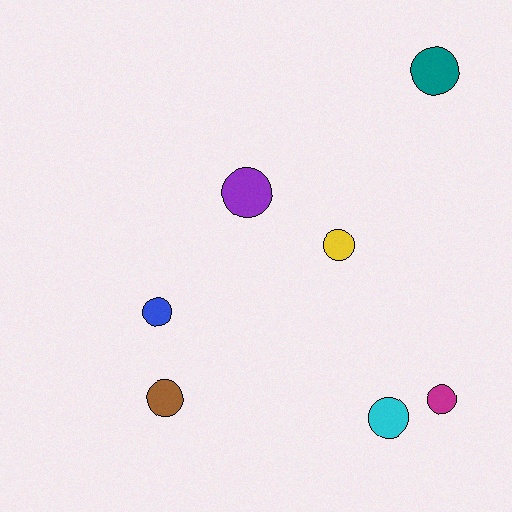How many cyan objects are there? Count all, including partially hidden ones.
There is 1 cyan object.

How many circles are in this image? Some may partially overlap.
There are 7 circles.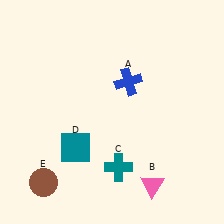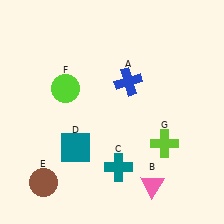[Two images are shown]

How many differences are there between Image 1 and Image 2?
There are 2 differences between the two images.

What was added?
A lime circle (F), a lime cross (G) were added in Image 2.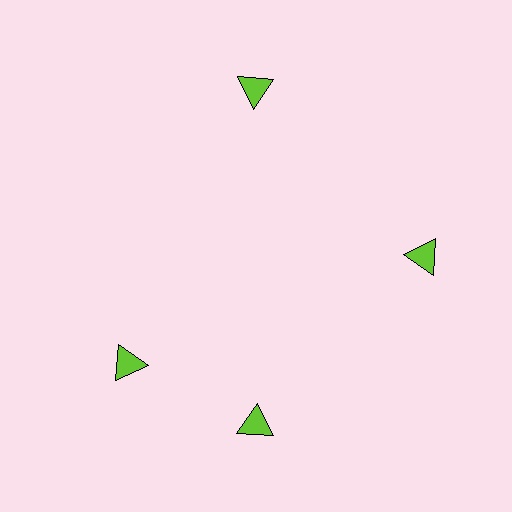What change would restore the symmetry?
The symmetry would be restored by rotating it back into even spacing with its neighbors so that all 4 triangles sit at equal angles and equal distance from the center.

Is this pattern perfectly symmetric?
No. The 4 lime triangles are arranged in a ring, but one element near the 9 o'clock position is rotated out of alignment along the ring, breaking the 4-fold rotational symmetry.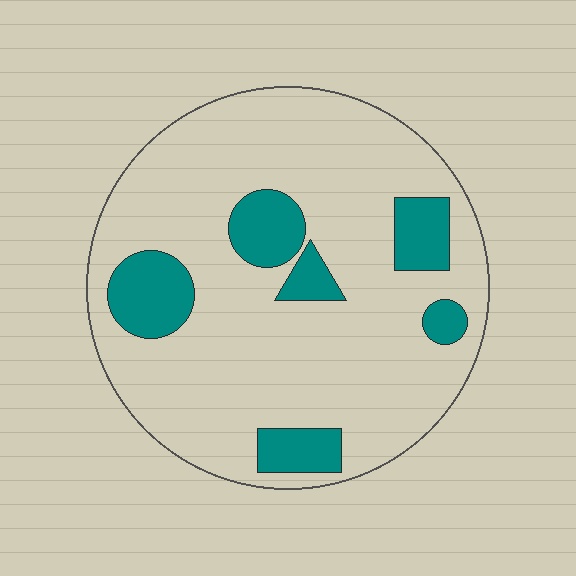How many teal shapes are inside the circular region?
6.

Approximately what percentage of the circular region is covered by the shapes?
Approximately 20%.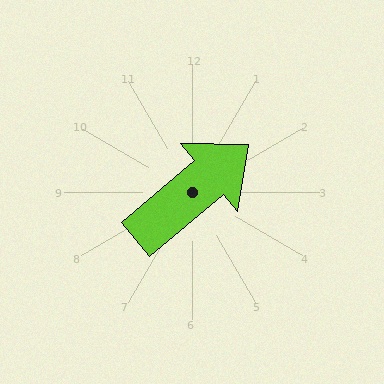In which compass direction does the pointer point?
Northeast.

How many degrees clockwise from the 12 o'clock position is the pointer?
Approximately 50 degrees.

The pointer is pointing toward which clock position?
Roughly 2 o'clock.